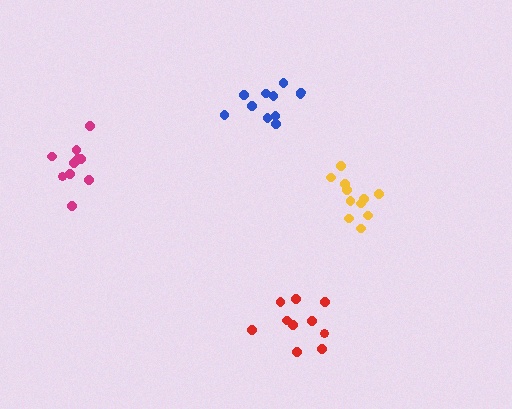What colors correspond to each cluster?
The clusters are colored: magenta, yellow, red, blue.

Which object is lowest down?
The red cluster is bottommost.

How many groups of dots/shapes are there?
There are 4 groups.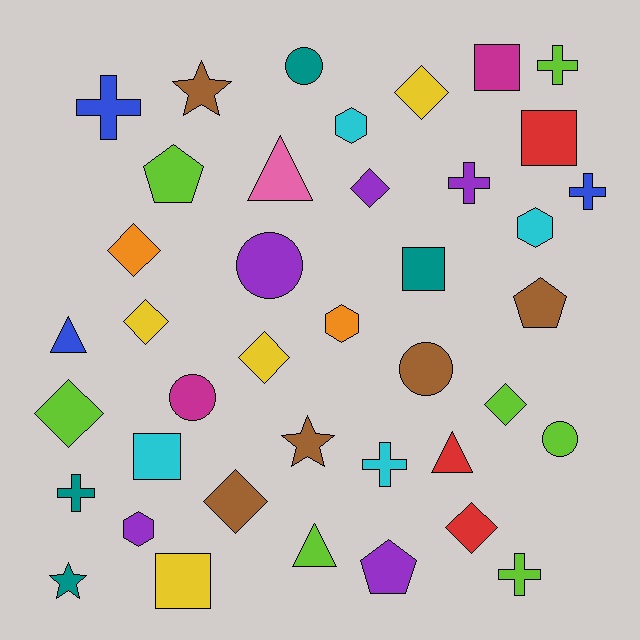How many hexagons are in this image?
There are 4 hexagons.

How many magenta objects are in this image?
There are 2 magenta objects.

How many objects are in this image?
There are 40 objects.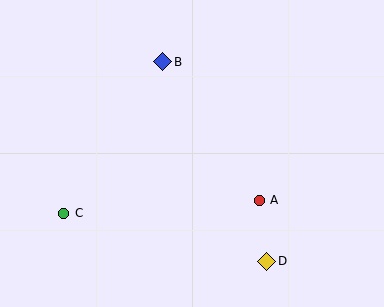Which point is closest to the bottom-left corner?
Point C is closest to the bottom-left corner.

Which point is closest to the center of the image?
Point A at (259, 200) is closest to the center.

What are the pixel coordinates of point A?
Point A is at (259, 200).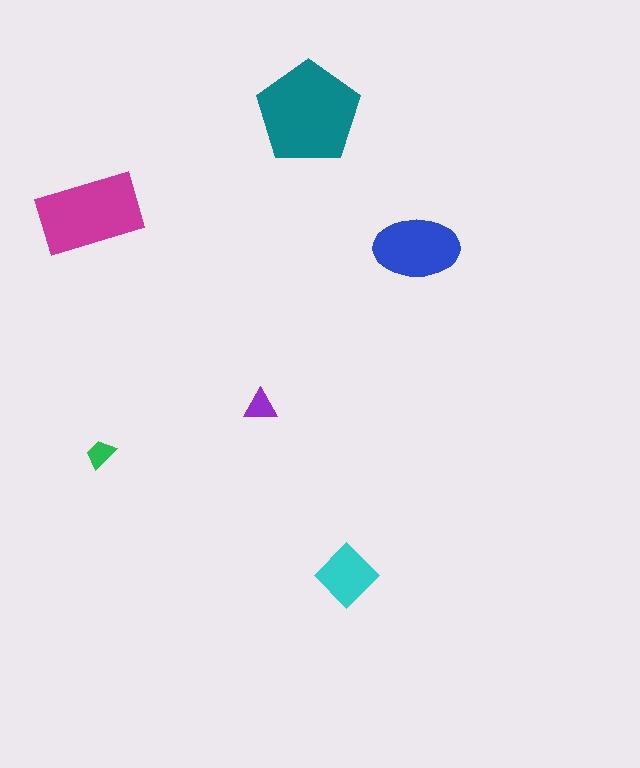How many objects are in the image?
There are 6 objects in the image.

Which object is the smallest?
The green trapezoid.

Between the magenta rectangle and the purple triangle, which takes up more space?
The magenta rectangle.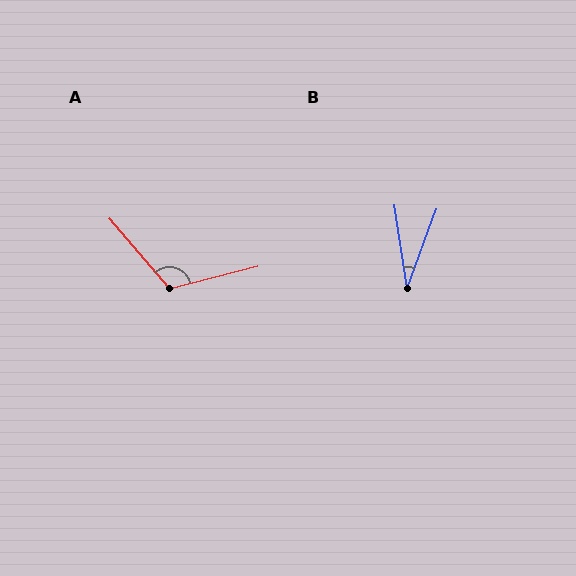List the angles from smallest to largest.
B (29°), A (116°).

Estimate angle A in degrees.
Approximately 116 degrees.